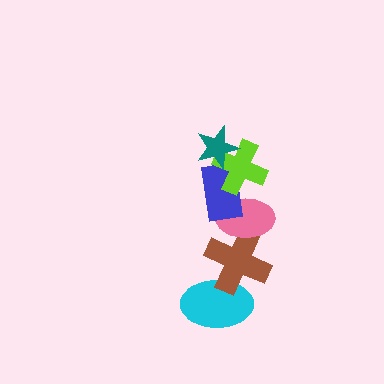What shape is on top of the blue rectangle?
The lime cross is on top of the blue rectangle.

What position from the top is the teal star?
The teal star is 1st from the top.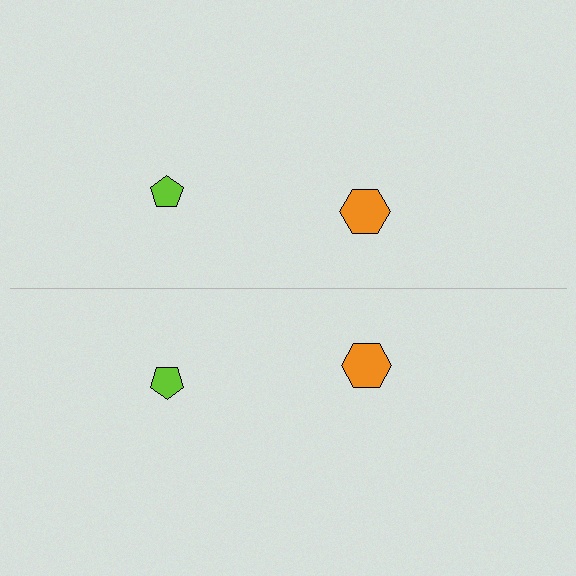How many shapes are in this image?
There are 4 shapes in this image.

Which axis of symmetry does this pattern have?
The pattern has a horizontal axis of symmetry running through the center of the image.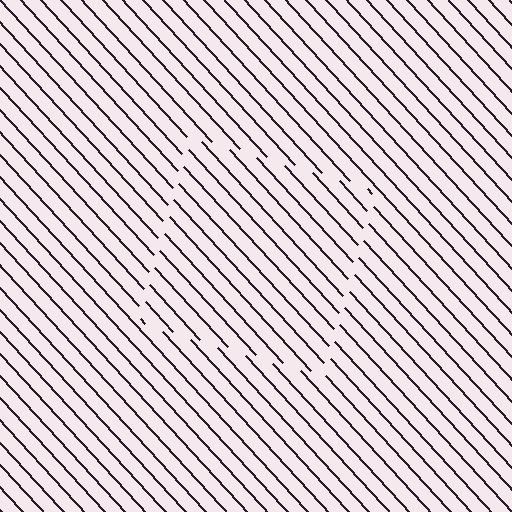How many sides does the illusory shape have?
4 sides — the line-ends trace a square.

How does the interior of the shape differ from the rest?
The interior of the shape contains the same grating, shifted by half a period — the contour is defined by the phase discontinuity where line-ends from the inner and outer gratings abut.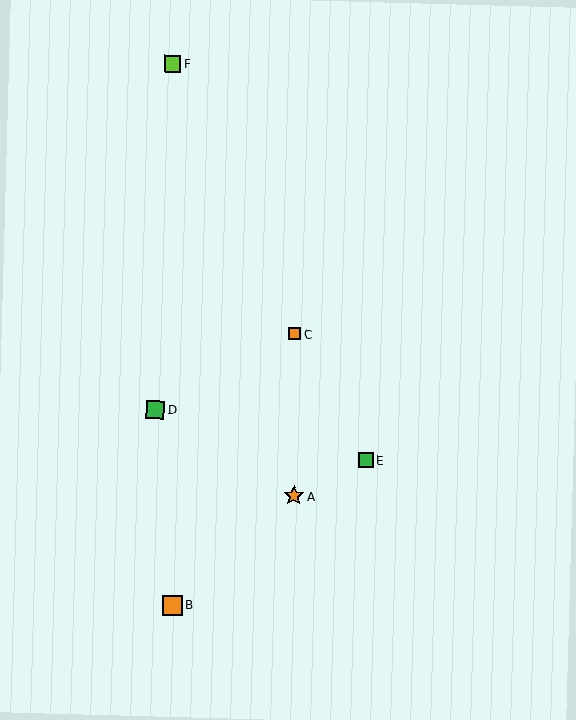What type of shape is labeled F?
Shape F is a lime square.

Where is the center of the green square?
The center of the green square is at (366, 460).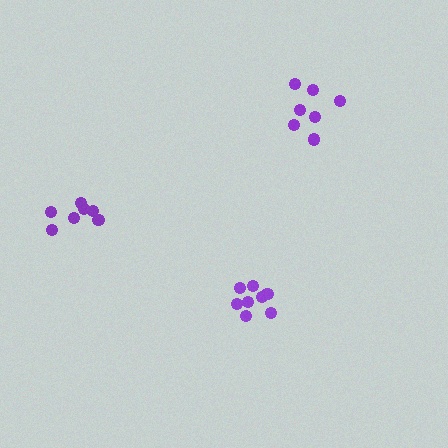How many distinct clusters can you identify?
There are 3 distinct clusters.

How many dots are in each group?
Group 1: 8 dots, Group 2: 7 dots, Group 3: 7 dots (22 total).